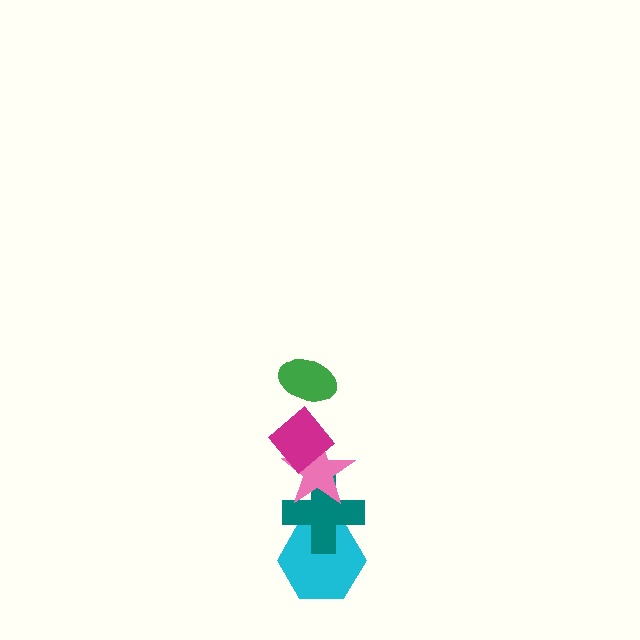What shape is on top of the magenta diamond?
The green ellipse is on top of the magenta diamond.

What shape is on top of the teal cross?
The pink star is on top of the teal cross.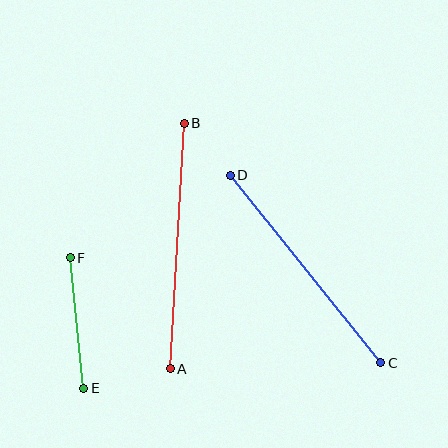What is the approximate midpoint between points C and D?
The midpoint is at approximately (306, 269) pixels.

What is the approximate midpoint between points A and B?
The midpoint is at approximately (177, 246) pixels.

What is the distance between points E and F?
The distance is approximately 131 pixels.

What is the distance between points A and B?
The distance is approximately 246 pixels.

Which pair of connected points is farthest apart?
Points A and B are farthest apart.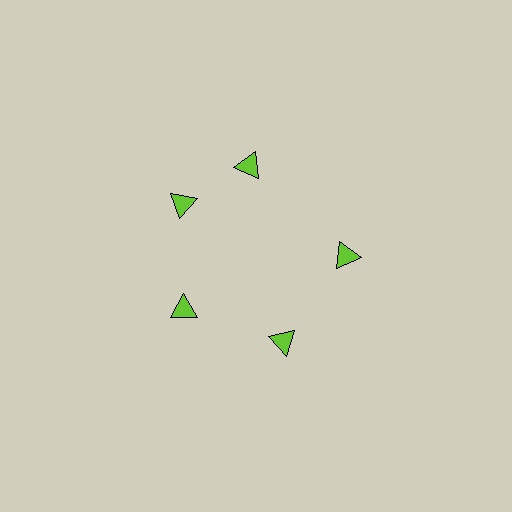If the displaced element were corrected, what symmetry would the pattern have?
It would have 5-fold rotational symmetry — the pattern would map onto itself every 72 degrees.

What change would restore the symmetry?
The symmetry would be restored by rotating it back into even spacing with its neighbors so that all 5 triangles sit at equal angles and equal distance from the center.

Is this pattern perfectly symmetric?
No. The 5 lime triangles are arranged in a ring, but one element near the 1 o'clock position is rotated out of alignment along the ring, breaking the 5-fold rotational symmetry.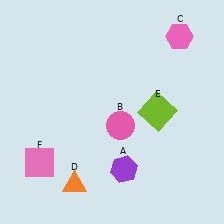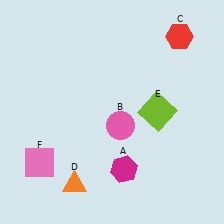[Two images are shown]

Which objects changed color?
A changed from purple to magenta. C changed from pink to red.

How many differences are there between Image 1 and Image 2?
There are 2 differences between the two images.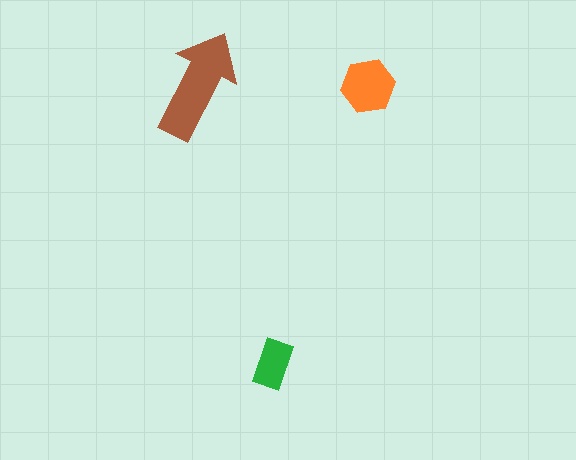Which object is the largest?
The brown arrow.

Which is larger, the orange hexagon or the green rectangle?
The orange hexagon.